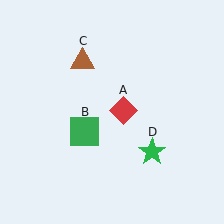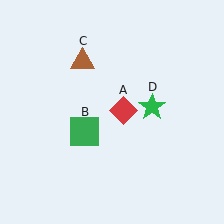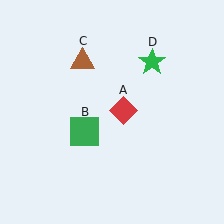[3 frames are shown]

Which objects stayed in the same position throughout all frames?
Red diamond (object A) and green square (object B) and brown triangle (object C) remained stationary.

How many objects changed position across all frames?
1 object changed position: green star (object D).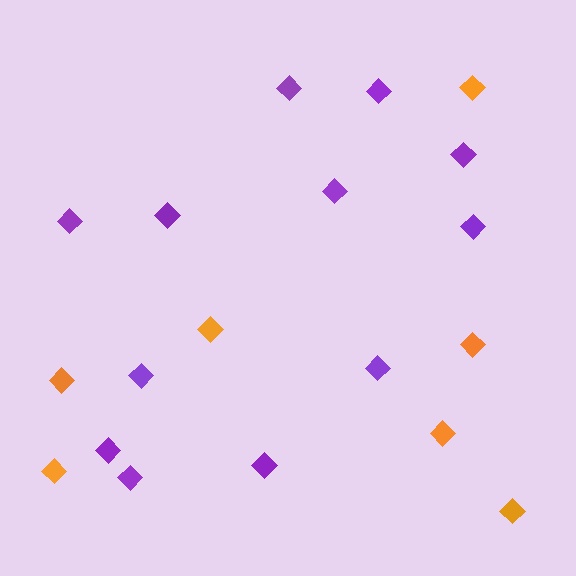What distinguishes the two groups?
There are 2 groups: one group of purple diamonds (12) and one group of orange diamonds (7).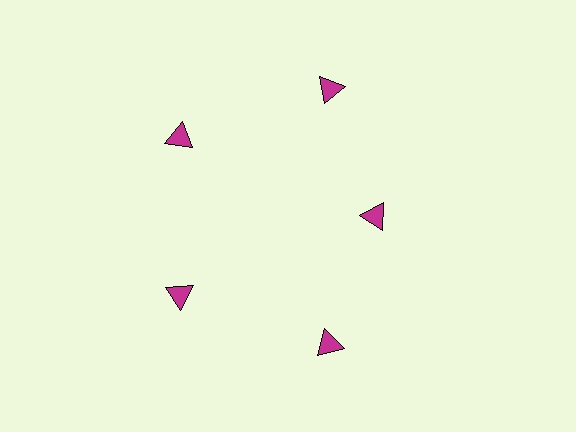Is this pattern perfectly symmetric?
No. The 5 magenta triangles are arranged in a ring, but one element near the 3 o'clock position is pulled inward toward the center, breaking the 5-fold rotational symmetry.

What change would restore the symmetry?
The symmetry would be restored by moving it outward, back onto the ring so that all 5 triangles sit at equal angles and equal distance from the center.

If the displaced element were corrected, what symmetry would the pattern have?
It would have 5-fold rotational symmetry — the pattern would map onto itself every 72 degrees.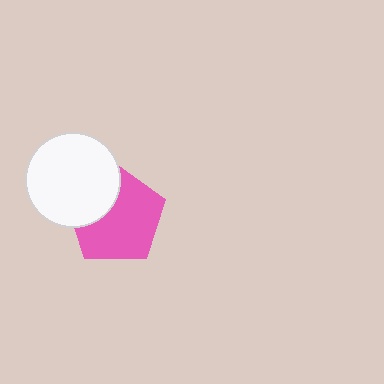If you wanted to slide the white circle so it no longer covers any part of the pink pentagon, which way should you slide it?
Slide it toward the upper-left — that is the most direct way to separate the two shapes.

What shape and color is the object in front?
The object in front is a white circle.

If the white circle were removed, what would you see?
You would see the complete pink pentagon.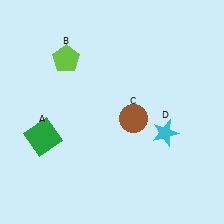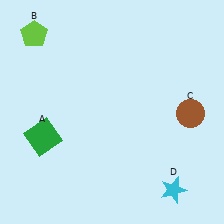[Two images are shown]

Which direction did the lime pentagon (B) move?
The lime pentagon (B) moved left.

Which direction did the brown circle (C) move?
The brown circle (C) moved right.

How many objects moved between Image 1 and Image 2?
3 objects moved between the two images.